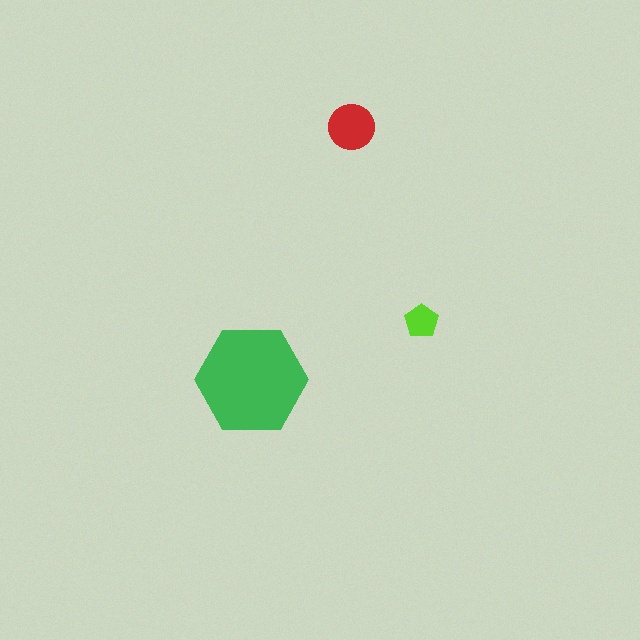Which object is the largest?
The green hexagon.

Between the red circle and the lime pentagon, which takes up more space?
The red circle.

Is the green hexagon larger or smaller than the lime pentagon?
Larger.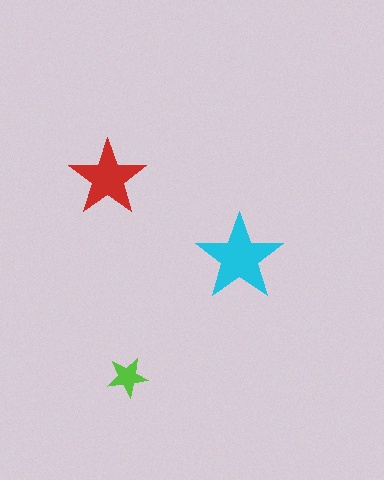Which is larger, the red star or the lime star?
The red one.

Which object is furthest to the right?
The cyan star is rightmost.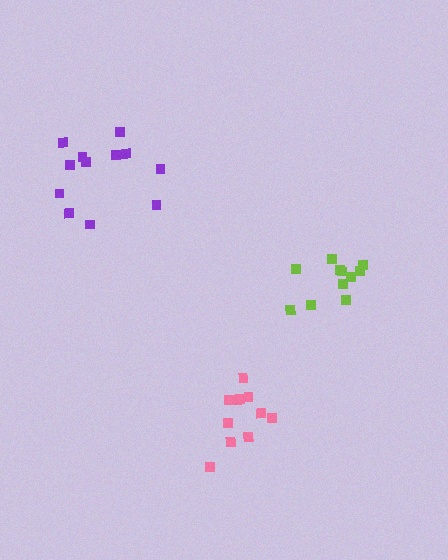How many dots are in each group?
Group 1: 11 dots, Group 2: 11 dots, Group 3: 12 dots (34 total).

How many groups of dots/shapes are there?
There are 3 groups.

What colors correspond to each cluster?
The clusters are colored: lime, pink, purple.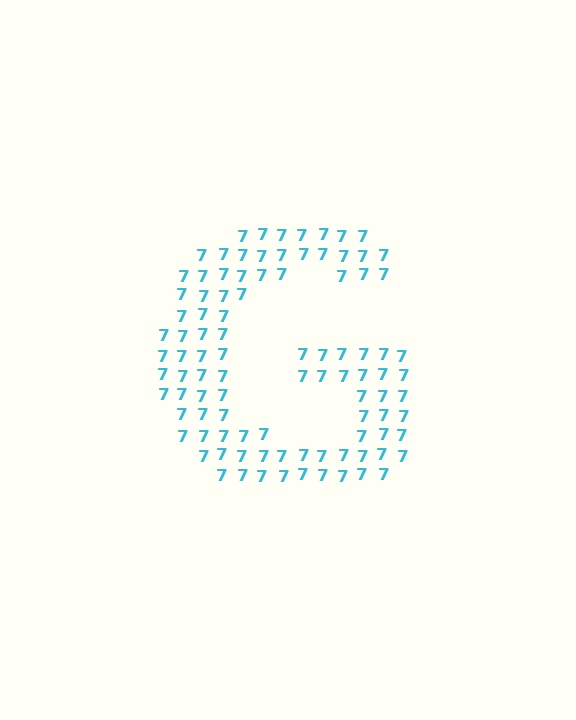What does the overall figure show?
The overall figure shows the letter G.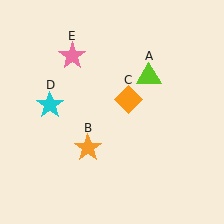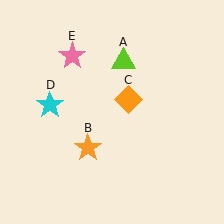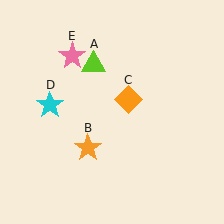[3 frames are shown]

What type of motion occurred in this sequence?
The lime triangle (object A) rotated counterclockwise around the center of the scene.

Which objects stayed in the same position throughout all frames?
Orange star (object B) and orange diamond (object C) and cyan star (object D) and pink star (object E) remained stationary.